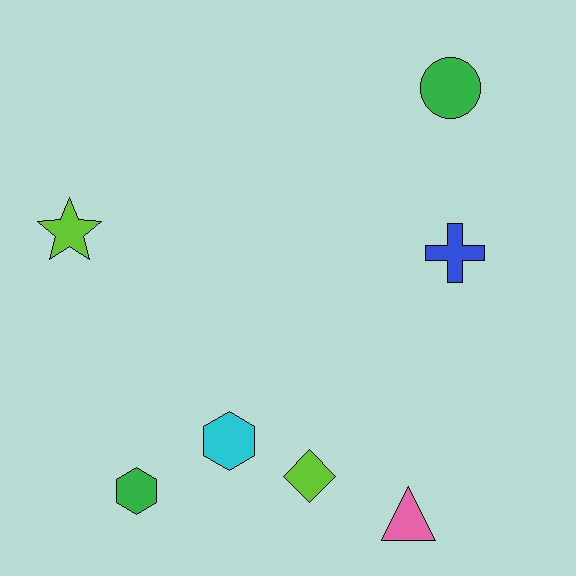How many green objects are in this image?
There are 2 green objects.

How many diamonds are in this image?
There is 1 diamond.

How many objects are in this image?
There are 7 objects.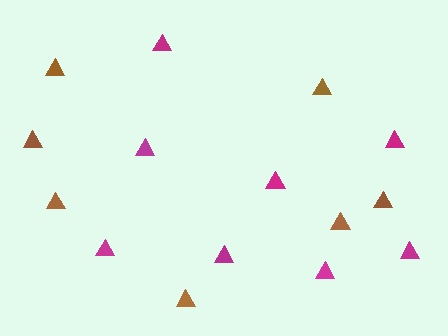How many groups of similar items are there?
There are 2 groups: one group of brown triangles (7) and one group of magenta triangles (8).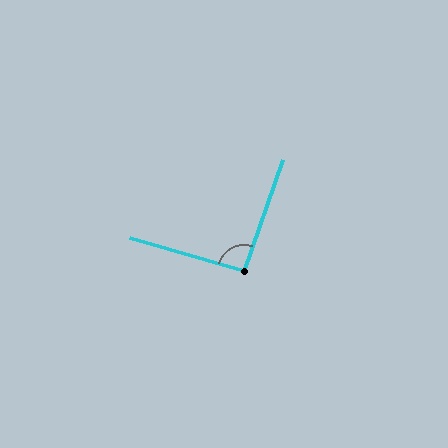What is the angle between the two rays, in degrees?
Approximately 93 degrees.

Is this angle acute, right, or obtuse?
It is approximately a right angle.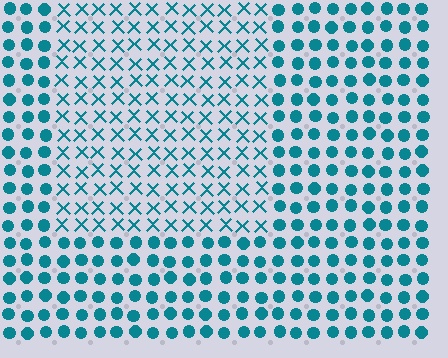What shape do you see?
I see a rectangle.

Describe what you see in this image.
The image is filled with small teal elements arranged in a uniform grid. A rectangle-shaped region contains X marks, while the surrounding area contains circles. The boundary is defined purely by the change in element shape.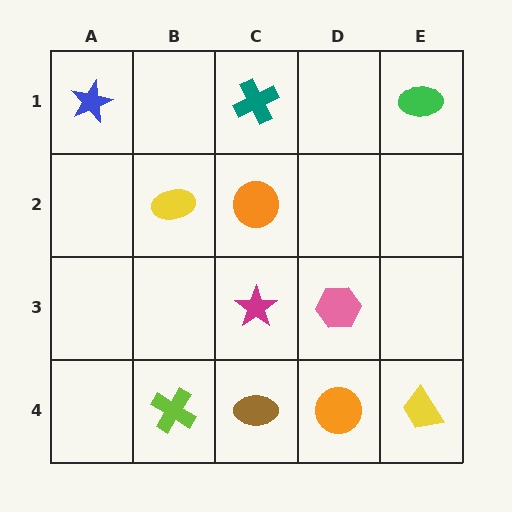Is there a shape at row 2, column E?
No, that cell is empty.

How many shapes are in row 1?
3 shapes.